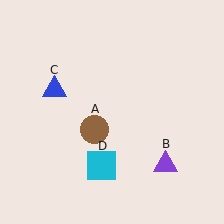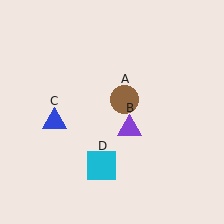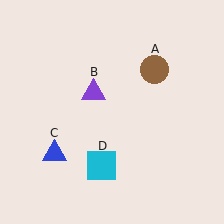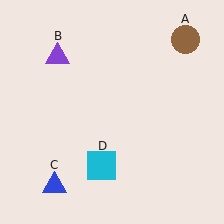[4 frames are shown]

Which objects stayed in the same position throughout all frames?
Cyan square (object D) remained stationary.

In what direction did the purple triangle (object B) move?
The purple triangle (object B) moved up and to the left.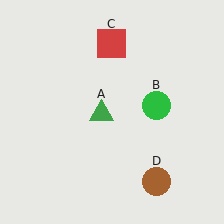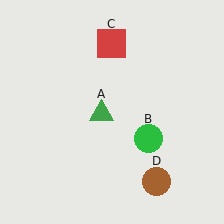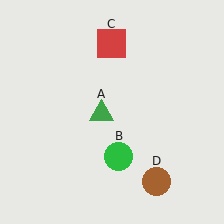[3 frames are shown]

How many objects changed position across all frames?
1 object changed position: green circle (object B).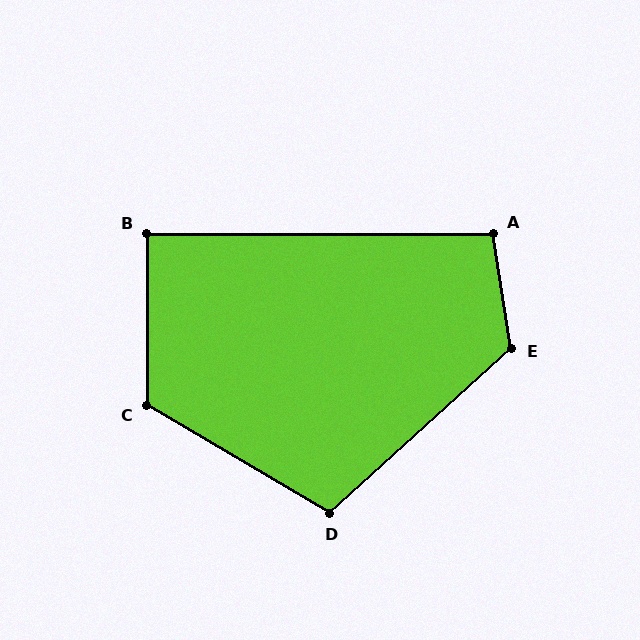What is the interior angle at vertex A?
Approximately 99 degrees (obtuse).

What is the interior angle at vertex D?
Approximately 107 degrees (obtuse).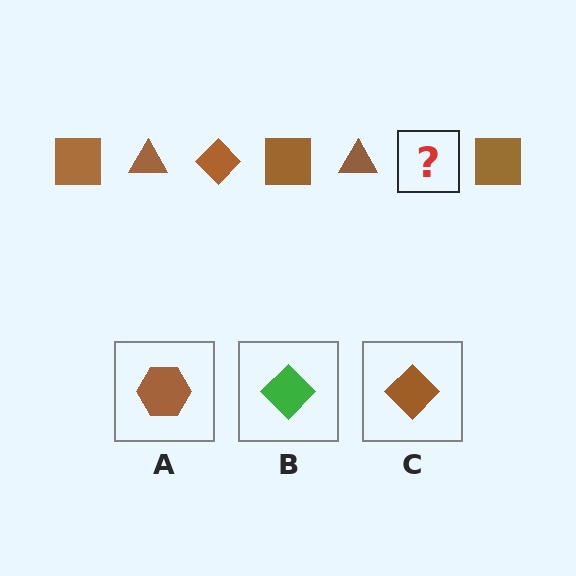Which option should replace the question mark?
Option C.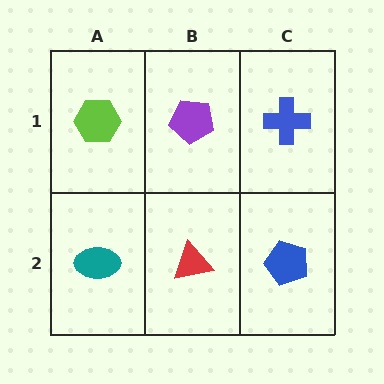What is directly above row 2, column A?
A lime hexagon.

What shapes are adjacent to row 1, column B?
A red triangle (row 2, column B), a lime hexagon (row 1, column A), a blue cross (row 1, column C).